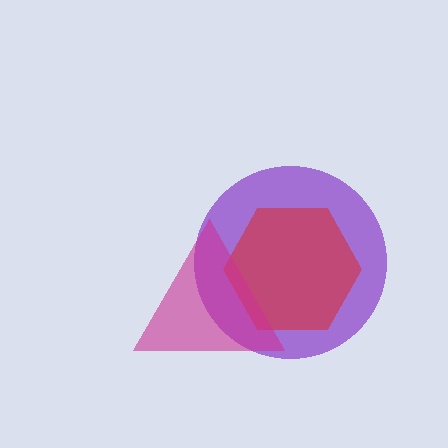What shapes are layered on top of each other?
The layered shapes are: a purple circle, a red hexagon, a magenta triangle.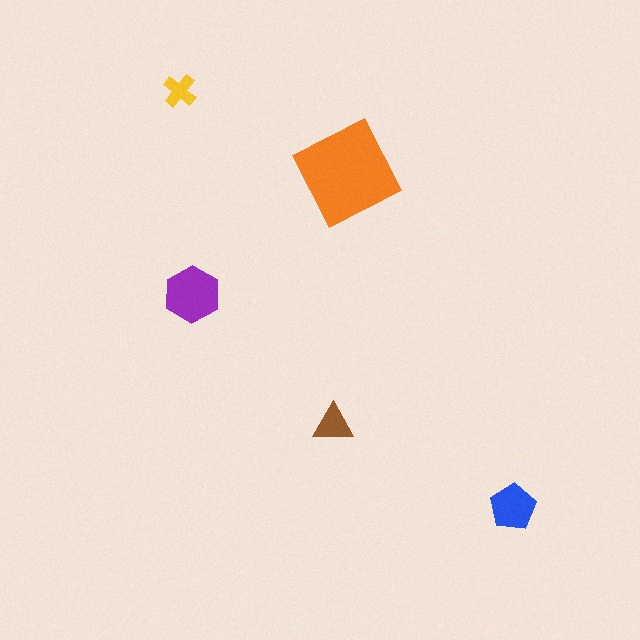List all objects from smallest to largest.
The yellow cross, the brown triangle, the blue pentagon, the purple hexagon, the orange diamond.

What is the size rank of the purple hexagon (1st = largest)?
2nd.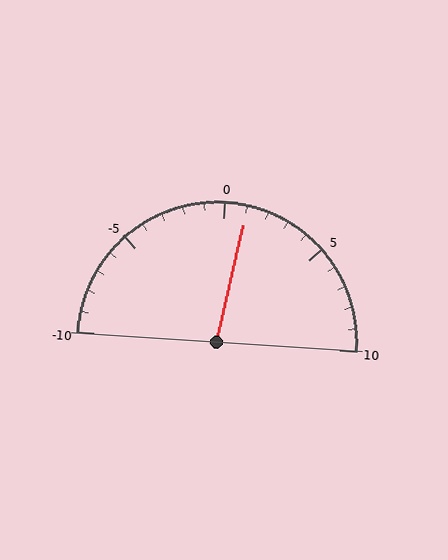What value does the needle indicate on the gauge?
The needle indicates approximately 1.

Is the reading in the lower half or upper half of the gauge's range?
The reading is in the upper half of the range (-10 to 10).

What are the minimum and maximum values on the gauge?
The gauge ranges from -10 to 10.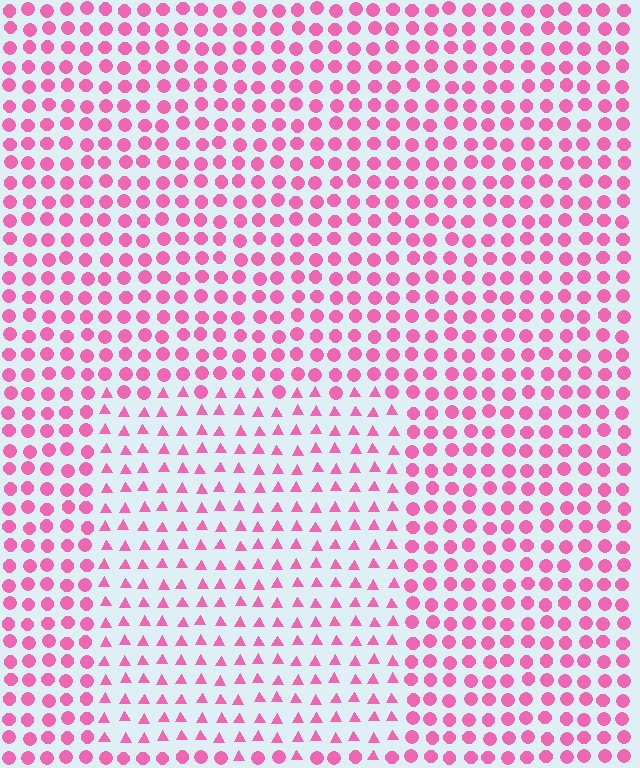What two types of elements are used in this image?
The image uses triangles inside the rectangle region and circles outside it.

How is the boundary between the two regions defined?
The boundary is defined by a change in element shape: triangles inside vs. circles outside. All elements share the same color and spacing.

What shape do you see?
I see a rectangle.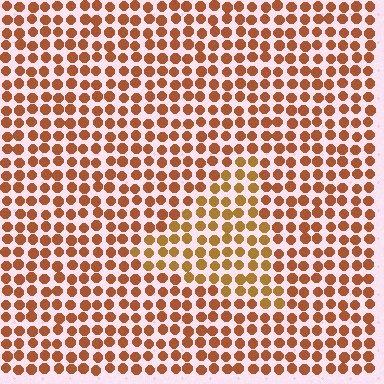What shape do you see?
I see a triangle.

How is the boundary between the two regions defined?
The boundary is defined purely by a slight shift in hue (about 19 degrees). Spacing, size, and orientation are identical on both sides.